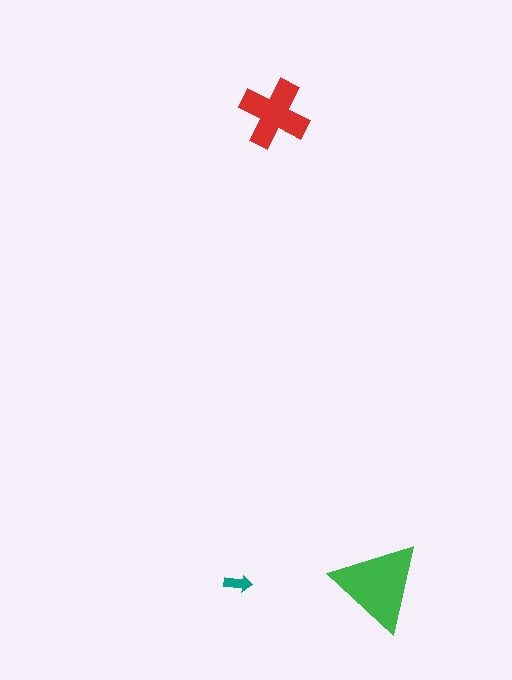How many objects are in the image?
There are 3 objects in the image.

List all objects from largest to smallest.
The green triangle, the red cross, the teal arrow.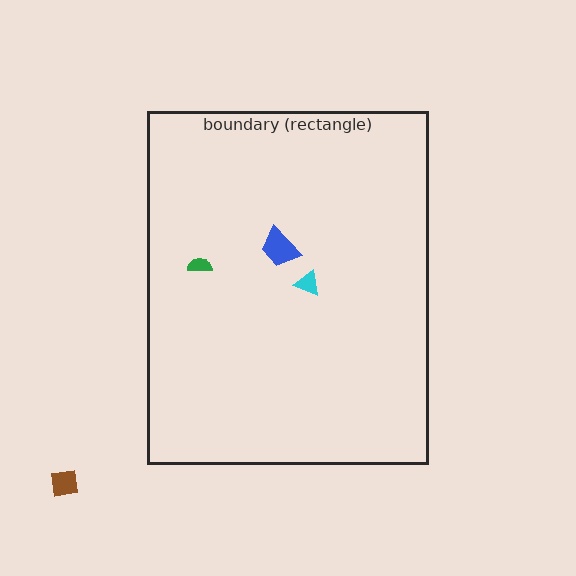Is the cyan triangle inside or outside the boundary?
Inside.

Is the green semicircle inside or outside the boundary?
Inside.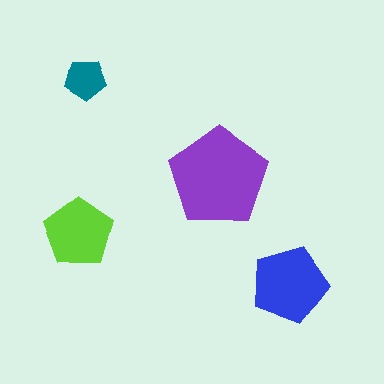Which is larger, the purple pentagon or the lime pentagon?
The purple one.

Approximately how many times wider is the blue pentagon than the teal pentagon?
About 2 times wider.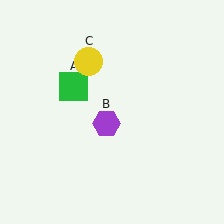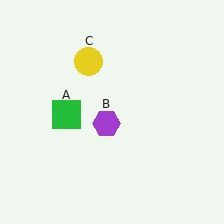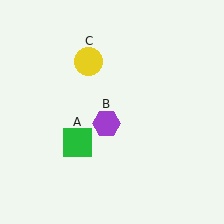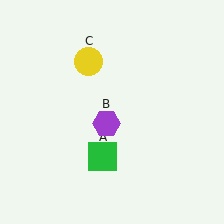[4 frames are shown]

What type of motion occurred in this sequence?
The green square (object A) rotated counterclockwise around the center of the scene.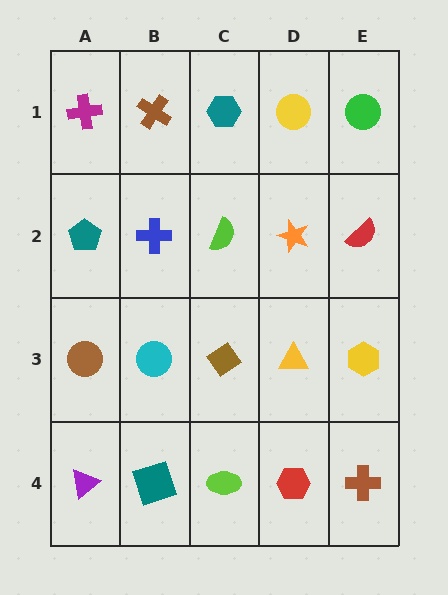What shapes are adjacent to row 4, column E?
A yellow hexagon (row 3, column E), a red hexagon (row 4, column D).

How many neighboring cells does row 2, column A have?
3.